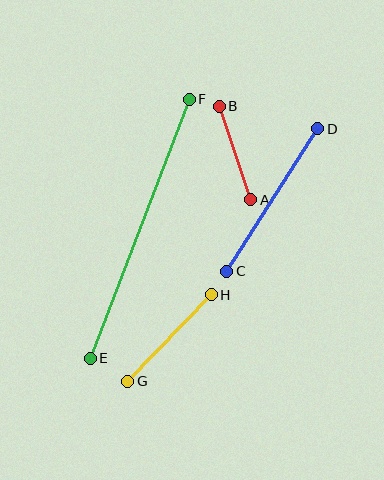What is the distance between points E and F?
The distance is approximately 277 pixels.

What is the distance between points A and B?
The distance is approximately 99 pixels.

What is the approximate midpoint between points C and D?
The midpoint is at approximately (272, 200) pixels.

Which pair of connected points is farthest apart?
Points E and F are farthest apart.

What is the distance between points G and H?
The distance is approximately 121 pixels.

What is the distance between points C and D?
The distance is approximately 169 pixels.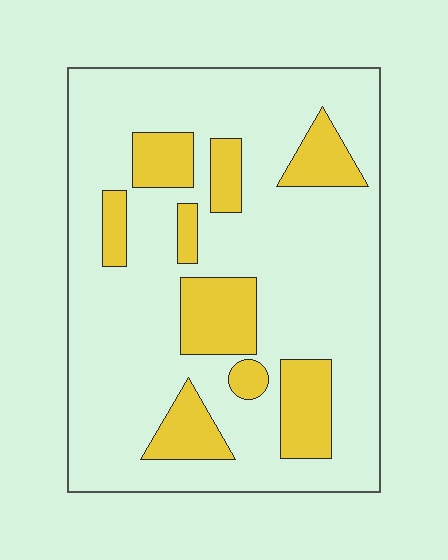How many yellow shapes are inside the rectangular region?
9.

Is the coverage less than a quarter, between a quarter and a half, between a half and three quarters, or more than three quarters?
Less than a quarter.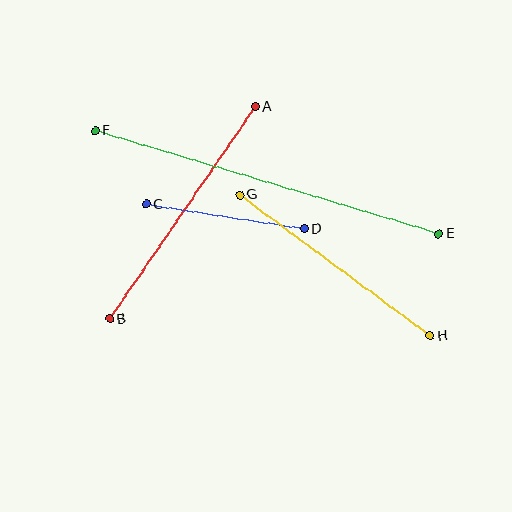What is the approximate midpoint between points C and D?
The midpoint is at approximately (225, 216) pixels.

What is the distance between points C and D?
The distance is approximately 160 pixels.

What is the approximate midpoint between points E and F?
The midpoint is at approximately (267, 182) pixels.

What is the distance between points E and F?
The distance is approximately 359 pixels.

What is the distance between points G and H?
The distance is approximately 237 pixels.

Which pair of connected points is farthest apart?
Points E and F are farthest apart.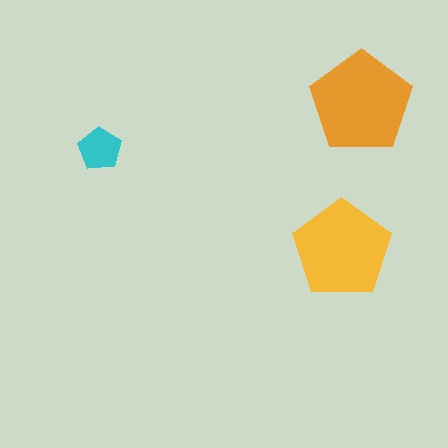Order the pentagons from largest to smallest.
the orange one, the yellow one, the cyan one.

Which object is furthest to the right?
The orange pentagon is rightmost.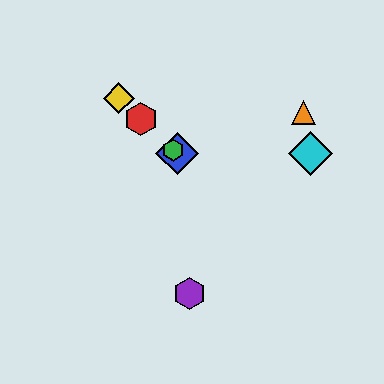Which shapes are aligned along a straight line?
The red hexagon, the blue diamond, the green hexagon, the yellow diamond are aligned along a straight line.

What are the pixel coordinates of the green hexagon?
The green hexagon is at (173, 150).